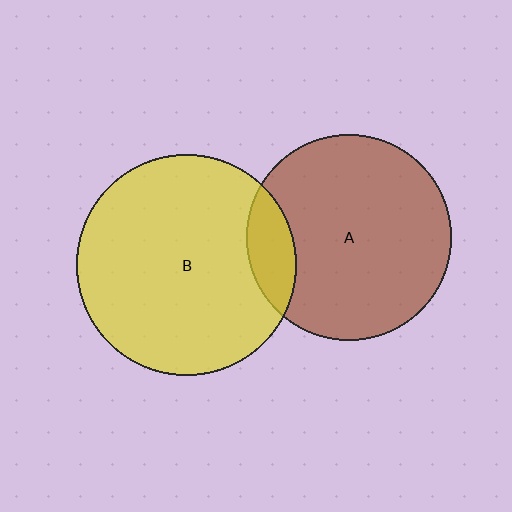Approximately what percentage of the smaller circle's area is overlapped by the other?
Approximately 15%.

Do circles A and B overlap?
Yes.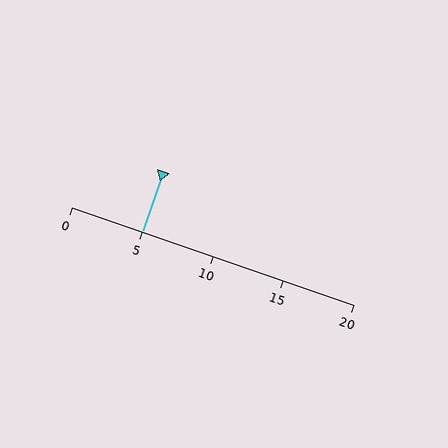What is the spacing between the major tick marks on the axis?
The major ticks are spaced 5 apart.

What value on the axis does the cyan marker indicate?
The marker indicates approximately 5.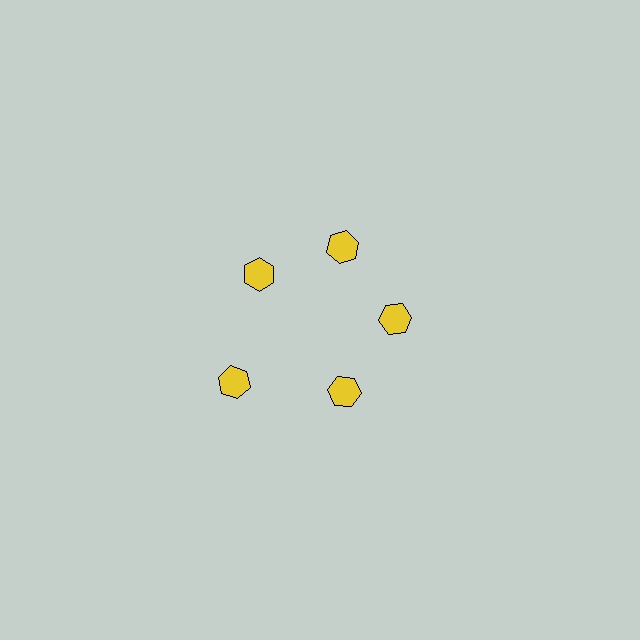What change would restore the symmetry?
The symmetry would be restored by moving it inward, back onto the ring so that all 5 hexagons sit at equal angles and equal distance from the center.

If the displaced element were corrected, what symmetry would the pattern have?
It would have 5-fold rotational symmetry — the pattern would map onto itself every 72 degrees.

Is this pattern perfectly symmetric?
No. The 5 yellow hexagons are arranged in a ring, but one element near the 8 o'clock position is pushed outward from the center, breaking the 5-fold rotational symmetry.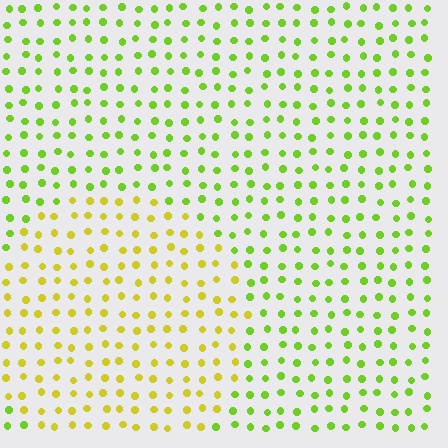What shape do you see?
I see a circle.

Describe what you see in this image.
The image is filled with small lime elements in a uniform arrangement. A circle-shaped region is visible where the elements are tinted to a slightly different hue, forming a subtle color boundary.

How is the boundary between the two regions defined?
The boundary is defined purely by a slight shift in hue (about 35 degrees). Spacing, size, and orientation are identical on both sides.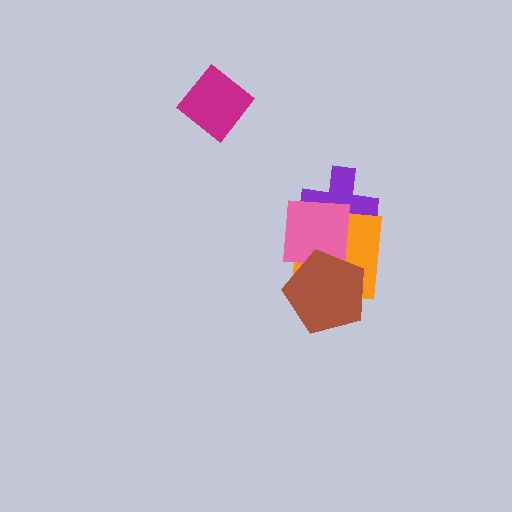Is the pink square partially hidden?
Yes, it is partially covered by another shape.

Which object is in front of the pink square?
The brown pentagon is in front of the pink square.